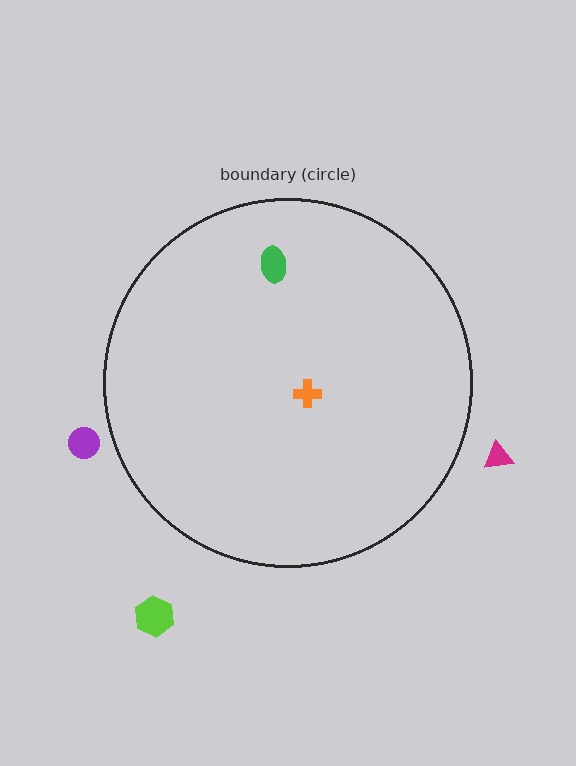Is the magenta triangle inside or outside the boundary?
Outside.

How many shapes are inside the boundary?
2 inside, 3 outside.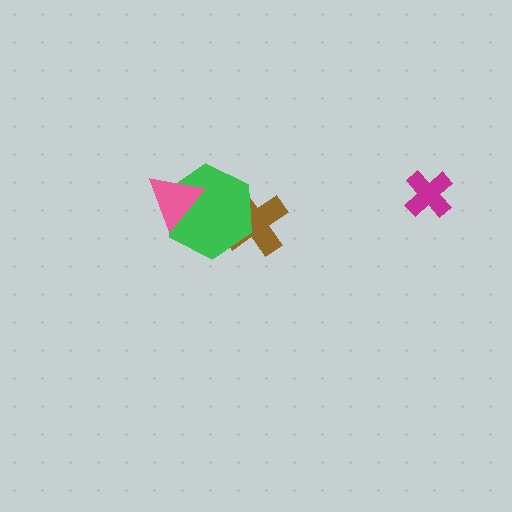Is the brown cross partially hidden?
Yes, it is partially covered by another shape.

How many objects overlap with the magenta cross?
0 objects overlap with the magenta cross.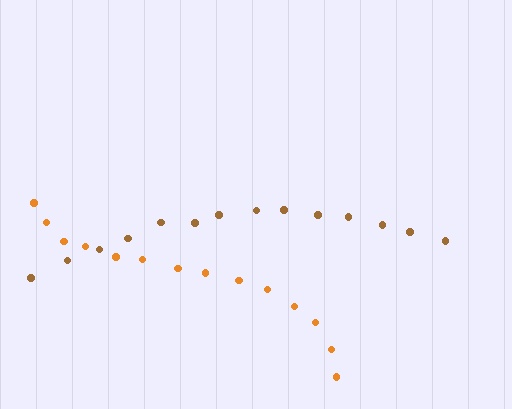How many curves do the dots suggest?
There are 2 distinct paths.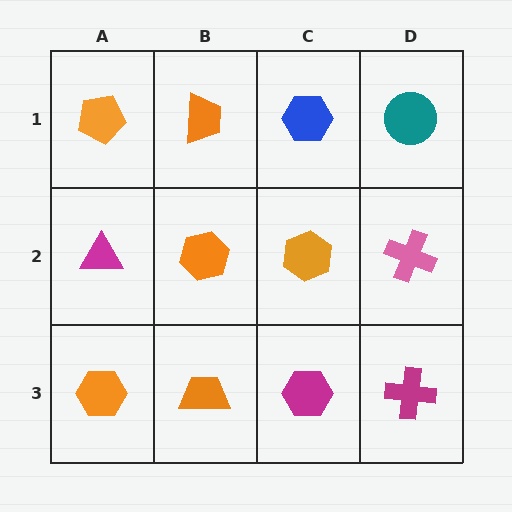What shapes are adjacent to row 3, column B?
An orange hexagon (row 2, column B), an orange hexagon (row 3, column A), a magenta hexagon (row 3, column C).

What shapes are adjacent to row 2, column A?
An orange pentagon (row 1, column A), an orange hexagon (row 3, column A), an orange hexagon (row 2, column B).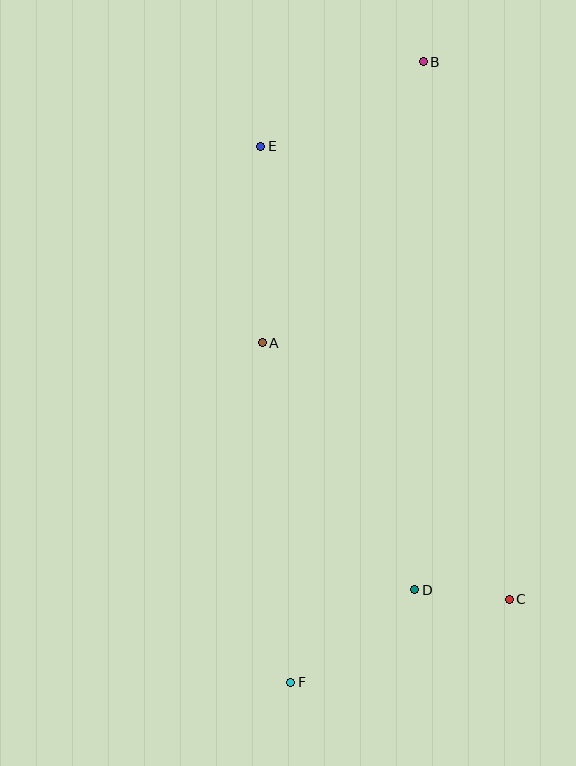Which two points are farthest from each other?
Points B and F are farthest from each other.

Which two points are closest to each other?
Points C and D are closest to each other.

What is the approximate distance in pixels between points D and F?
The distance between D and F is approximately 154 pixels.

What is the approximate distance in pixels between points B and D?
The distance between B and D is approximately 528 pixels.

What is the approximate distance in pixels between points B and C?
The distance between B and C is approximately 544 pixels.